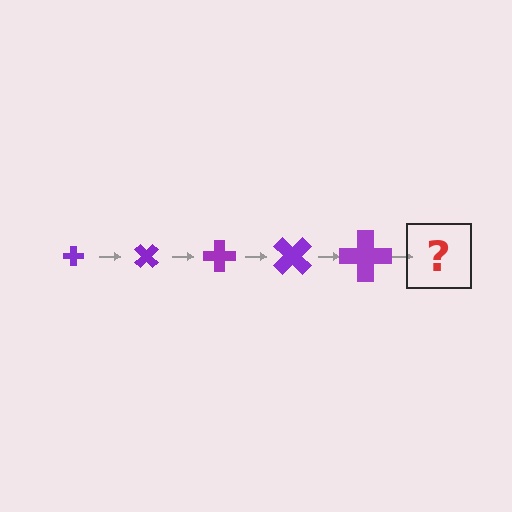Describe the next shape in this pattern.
It should be a cross, larger than the previous one and rotated 225 degrees from the start.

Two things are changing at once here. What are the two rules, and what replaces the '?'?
The two rules are that the cross grows larger each step and it rotates 45 degrees each step. The '?' should be a cross, larger than the previous one and rotated 225 degrees from the start.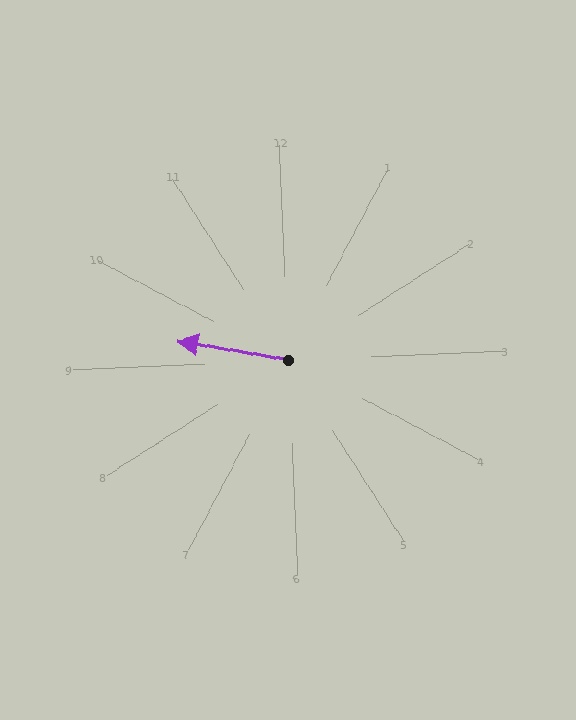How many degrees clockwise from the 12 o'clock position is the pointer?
Approximately 282 degrees.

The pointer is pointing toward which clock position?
Roughly 9 o'clock.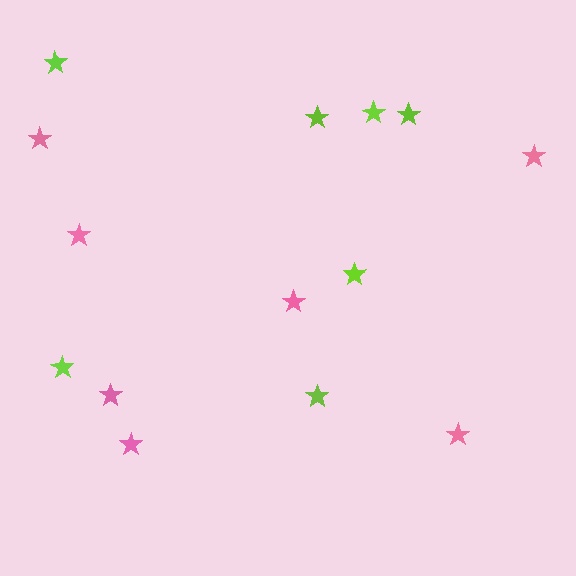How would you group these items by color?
There are 2 groups: one group of lime stars (7) and one group of pink stars (7).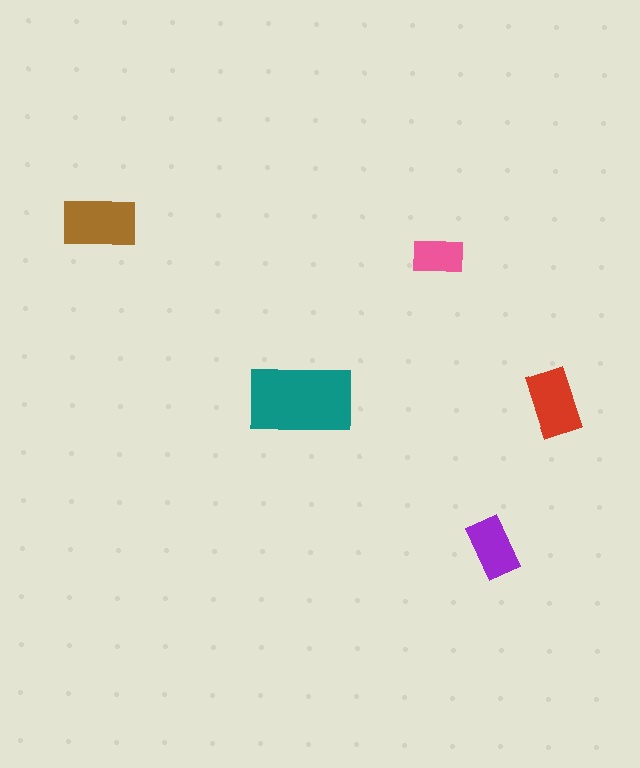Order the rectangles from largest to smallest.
the teal one, the brown one, the red one, the purple one, the pink one.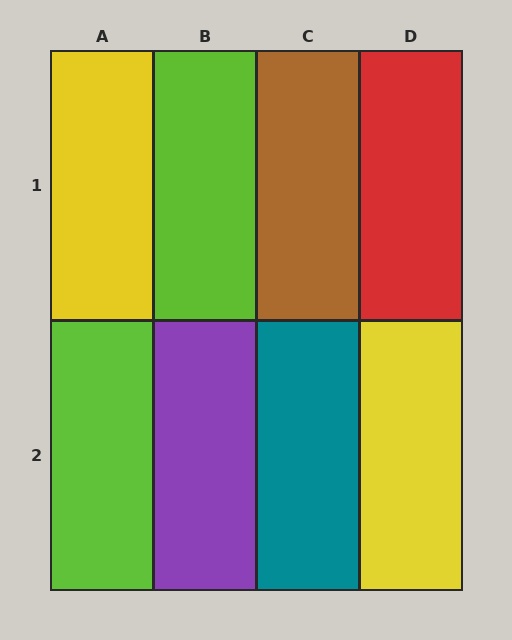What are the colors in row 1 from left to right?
Yellow, lime, brown, red.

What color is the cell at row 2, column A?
Lime.